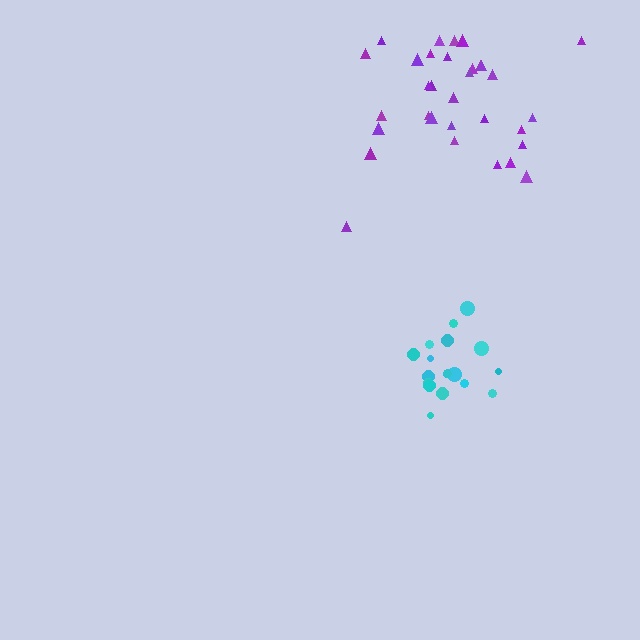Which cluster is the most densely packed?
Cyan.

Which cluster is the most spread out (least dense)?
Purple.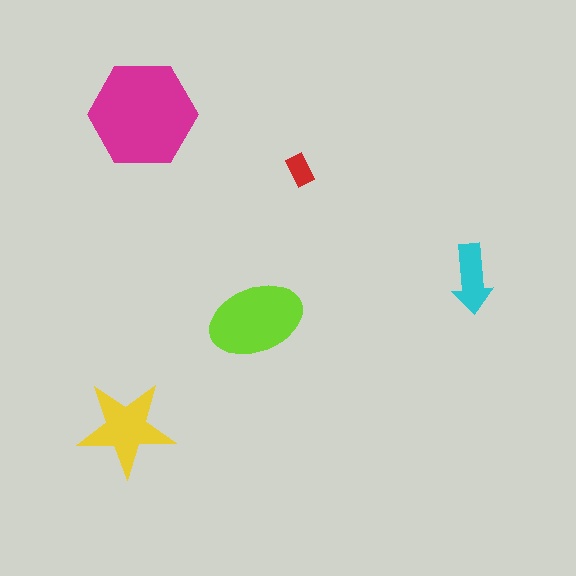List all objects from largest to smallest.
The magenta hexagon, the lime ellipse, the yellow star, the cyan arrow, the red rectangle.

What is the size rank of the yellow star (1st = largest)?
3rd.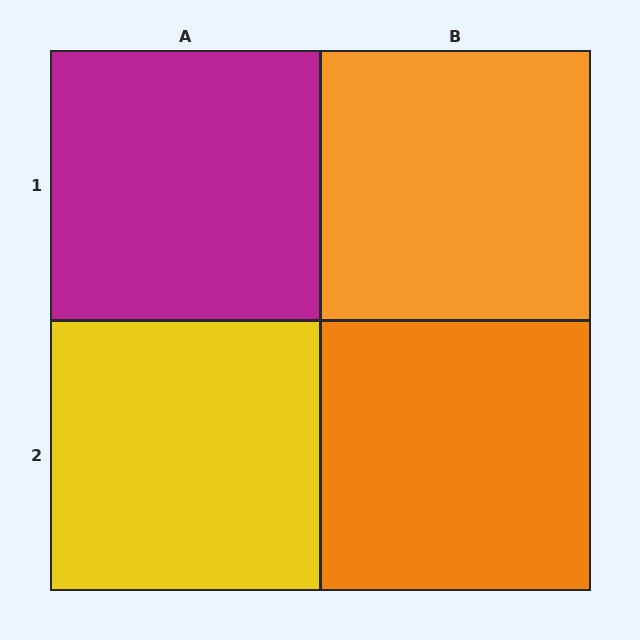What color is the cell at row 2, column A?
Yellow.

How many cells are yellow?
1 cell is yellow.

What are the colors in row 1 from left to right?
Magenta, orange.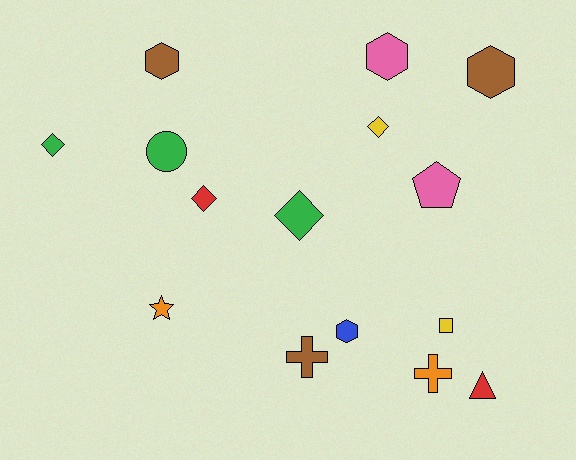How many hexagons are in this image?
There are 4 hexagons.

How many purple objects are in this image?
There are no purple objects.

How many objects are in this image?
There are 15 objects.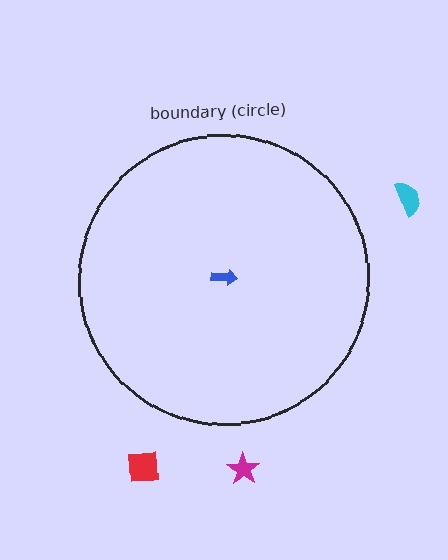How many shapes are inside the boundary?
1 inside, 3 outside.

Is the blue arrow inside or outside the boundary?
Inside.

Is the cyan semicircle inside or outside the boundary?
Outside.